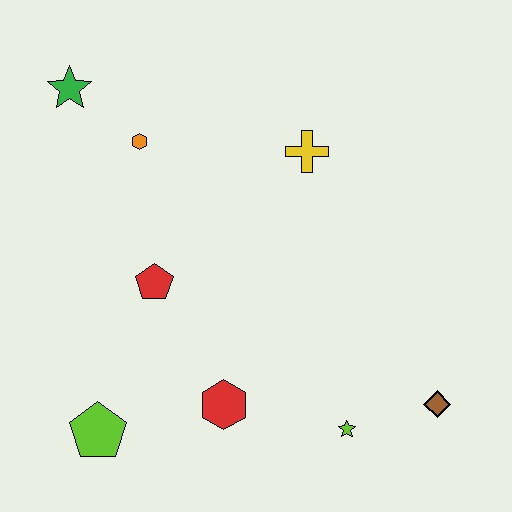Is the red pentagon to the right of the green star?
Yes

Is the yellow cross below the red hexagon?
No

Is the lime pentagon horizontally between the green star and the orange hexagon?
Yes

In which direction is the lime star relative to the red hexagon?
The lime star is to the right of the red hexagon.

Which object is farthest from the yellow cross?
The lime pentagon is farthest from the yellow cross.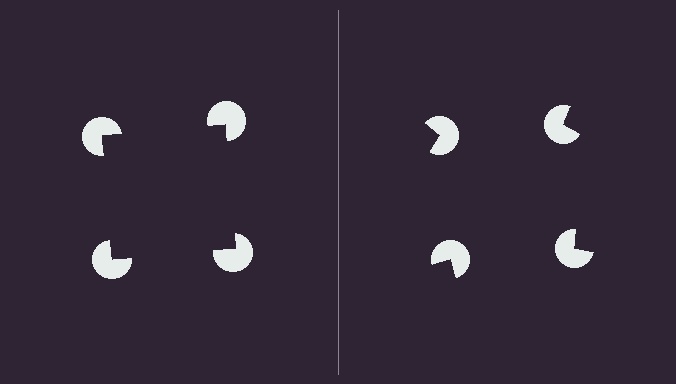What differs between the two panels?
The pac-man discs are positioned identically on both sides; only the wedge orientations differ. On the left they align to a square; on the right they are misaligned.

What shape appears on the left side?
An illusory square.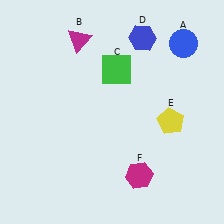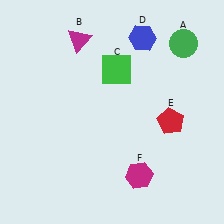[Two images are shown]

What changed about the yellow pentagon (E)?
In Image 1, E is yellow. In Image 2, it changed to red.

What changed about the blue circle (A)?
In Image 1, A is blue. In Image 2, it changed to green.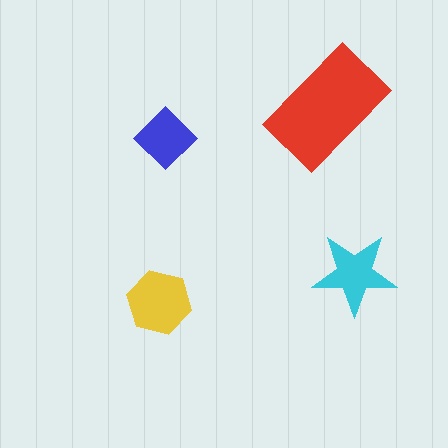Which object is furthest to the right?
The cyan star is rightmost.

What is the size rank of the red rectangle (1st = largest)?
1st.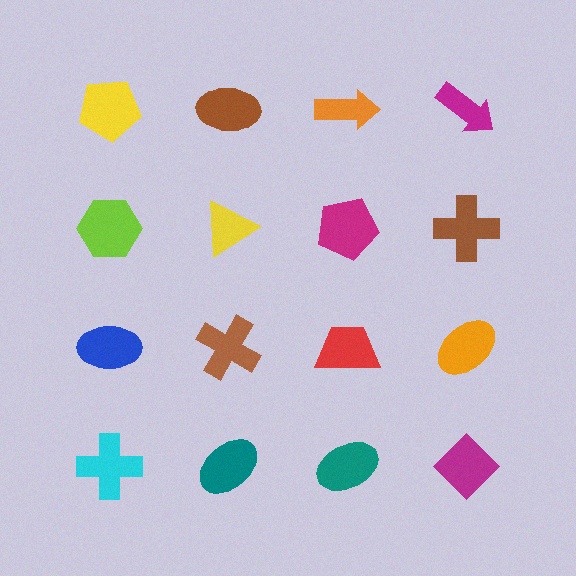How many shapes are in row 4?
4 shapes.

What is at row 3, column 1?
A blue ellipse.